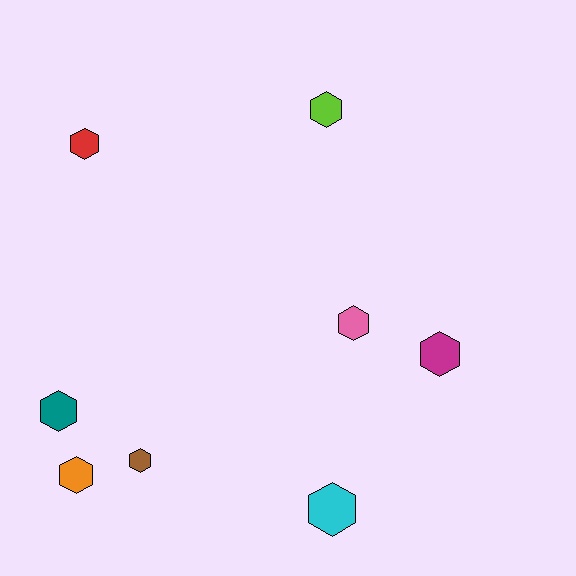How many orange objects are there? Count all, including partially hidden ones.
There is 1 orange object.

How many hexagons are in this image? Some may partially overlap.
There are 8 hexagons.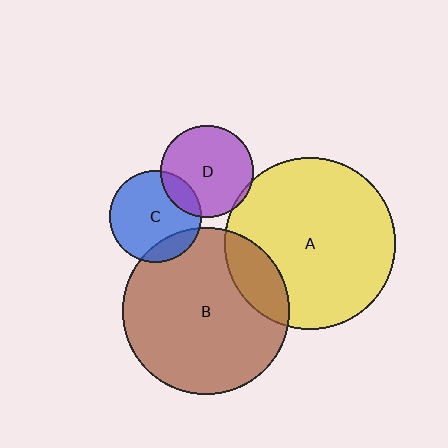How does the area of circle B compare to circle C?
Approximately 3.3 times.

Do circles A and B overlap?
Yes.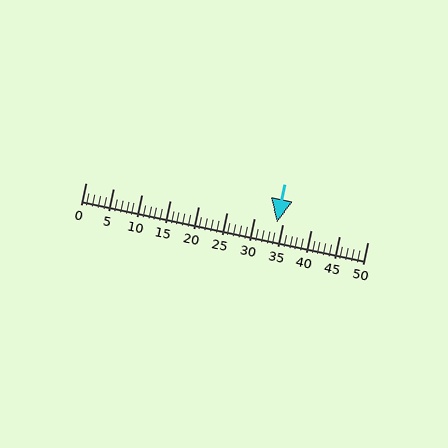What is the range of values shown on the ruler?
The ruler shows values from 0 to 50.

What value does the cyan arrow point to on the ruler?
The cyan arrow points to approximately 34.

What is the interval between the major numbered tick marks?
The major tick marks are spaced 5 units apart.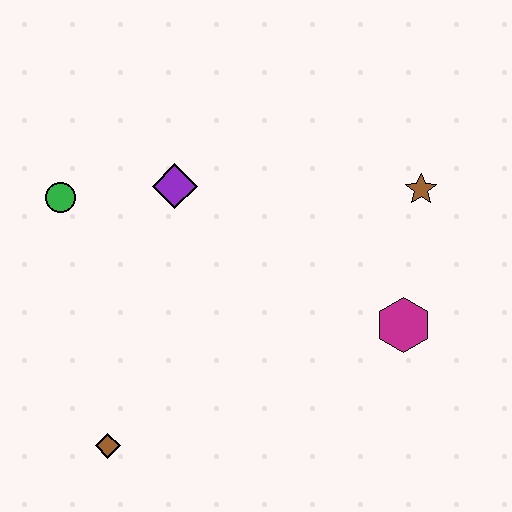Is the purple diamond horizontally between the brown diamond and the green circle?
No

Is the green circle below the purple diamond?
Yes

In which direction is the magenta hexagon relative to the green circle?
The magenta hexagon is to the right of the green circle.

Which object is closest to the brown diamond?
The green circle is closest to the brown diamond.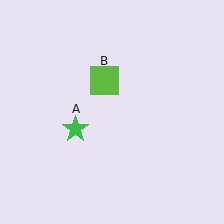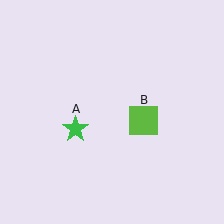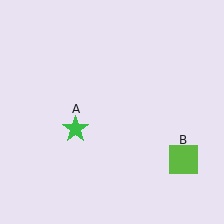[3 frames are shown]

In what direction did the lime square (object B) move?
The lime square (object B) moved down and to the right.